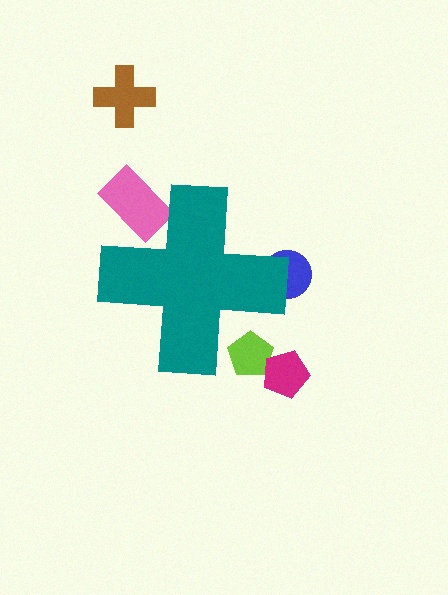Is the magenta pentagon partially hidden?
No, the magenta pentagon is fully visible.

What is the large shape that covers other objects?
A teal cross.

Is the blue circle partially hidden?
Yes, the blue circle is partially hidden behind the teal cross.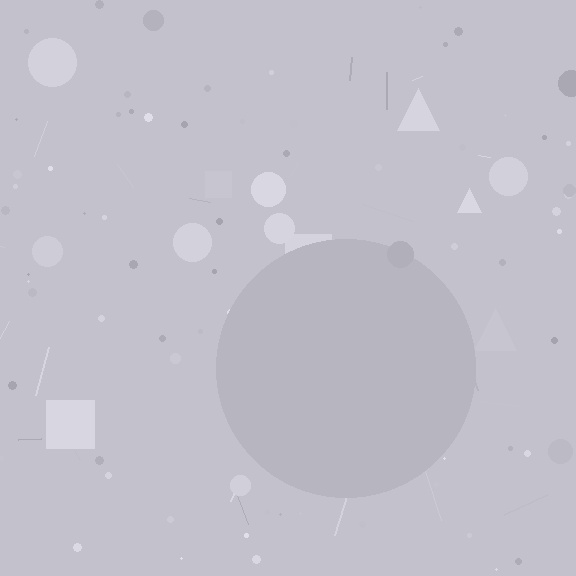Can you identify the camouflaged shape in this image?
The camouflaged shape is a circle.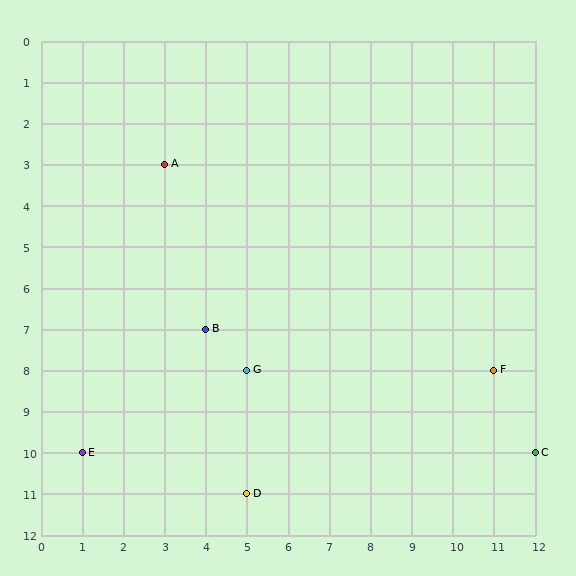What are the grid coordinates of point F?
Point F is at grid coordinates (11, 8).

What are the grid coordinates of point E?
Point E is at grid coordinates (1, 10).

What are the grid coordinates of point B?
Point B is at grid coordinates (4, 7).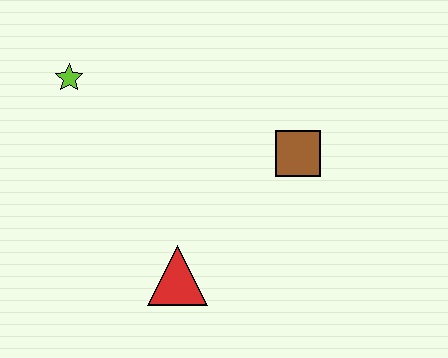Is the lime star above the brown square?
Yes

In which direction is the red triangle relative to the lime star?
The red triangle is below the lime star.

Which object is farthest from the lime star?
The brown square is farthest from the lime star.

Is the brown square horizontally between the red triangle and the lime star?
No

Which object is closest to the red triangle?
The brown square is closest to the red triangle.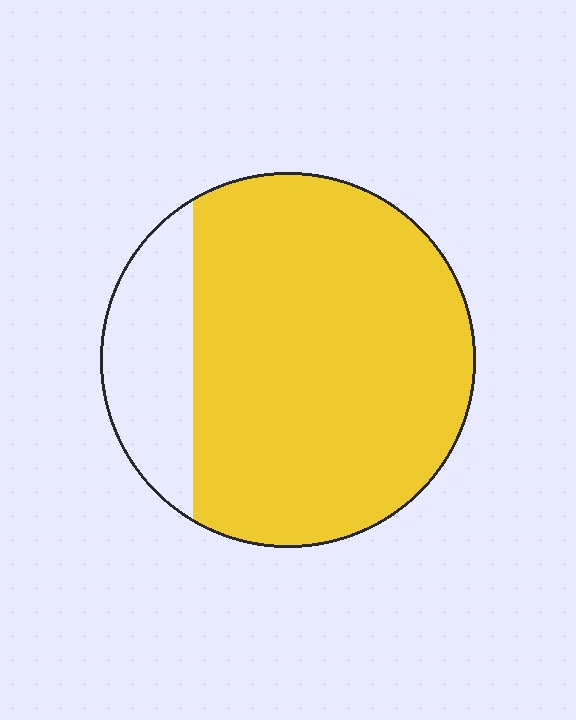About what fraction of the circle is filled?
About four fifths (4/5).